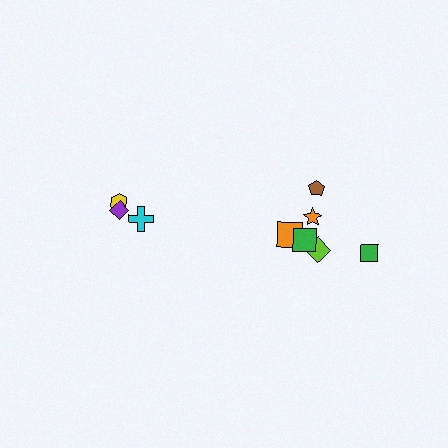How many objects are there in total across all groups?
There are 9 objects.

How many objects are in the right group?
There are 6 objects.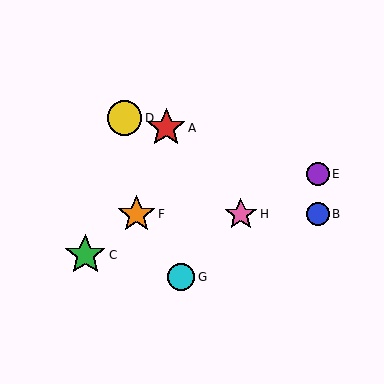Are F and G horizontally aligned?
No, F is at y≈214 and G is at y≈277.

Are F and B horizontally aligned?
Yes, both are at y≈214.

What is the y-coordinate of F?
Object F is at y≈214.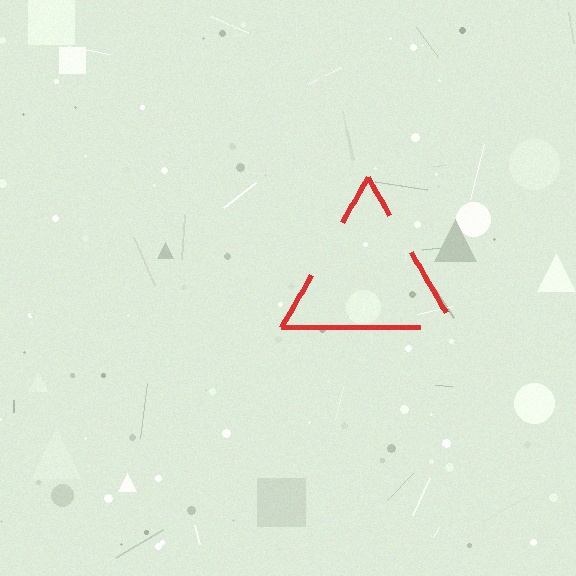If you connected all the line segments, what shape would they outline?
They would outline a triangle.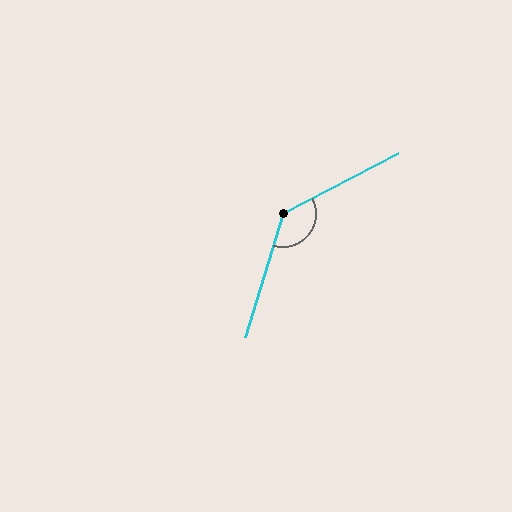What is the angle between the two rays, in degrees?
Approximately 135 degrees.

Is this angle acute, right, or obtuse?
It is obtuse.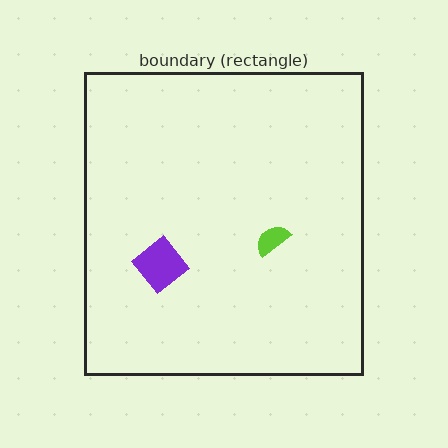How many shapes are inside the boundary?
2 inside, 0 outside.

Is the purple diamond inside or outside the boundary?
Inside.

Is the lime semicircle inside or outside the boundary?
Inside.